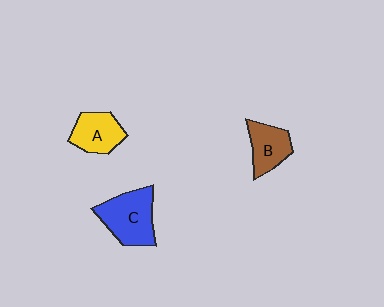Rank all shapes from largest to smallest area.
From largest to smallest: C (blue), A (yellow), B (brown).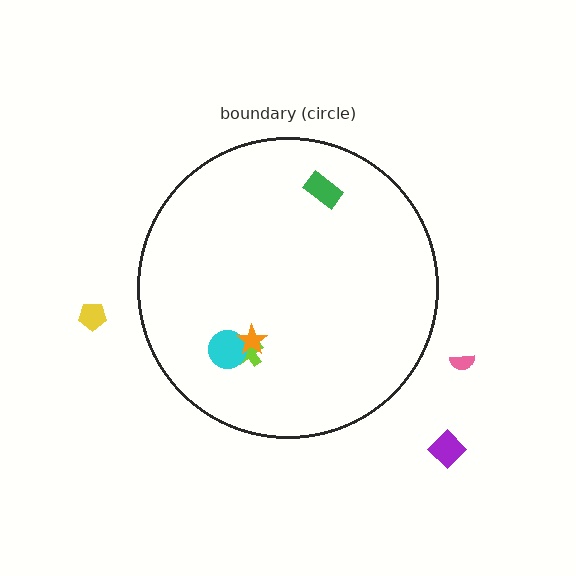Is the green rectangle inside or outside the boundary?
Inside.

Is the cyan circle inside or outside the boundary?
Inside.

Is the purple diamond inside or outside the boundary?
Outside.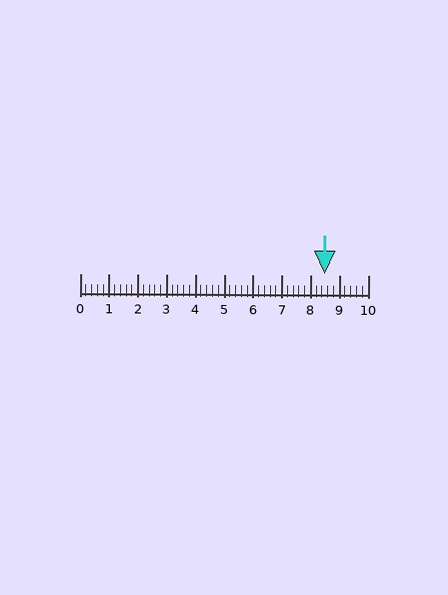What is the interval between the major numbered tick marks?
The major tick marks are spaced 1 units apart.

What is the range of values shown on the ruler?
The ruler shows values from 0 to 10.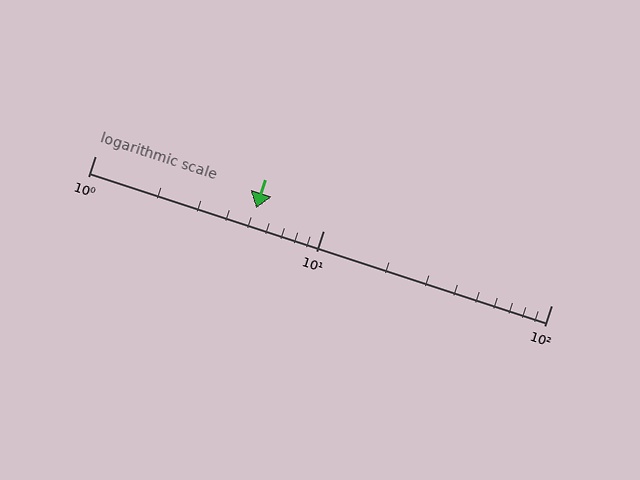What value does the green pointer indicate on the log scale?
The pointer indicates approximately 5.1.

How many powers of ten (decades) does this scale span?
The scale spans 2 decades, from 1 to 100.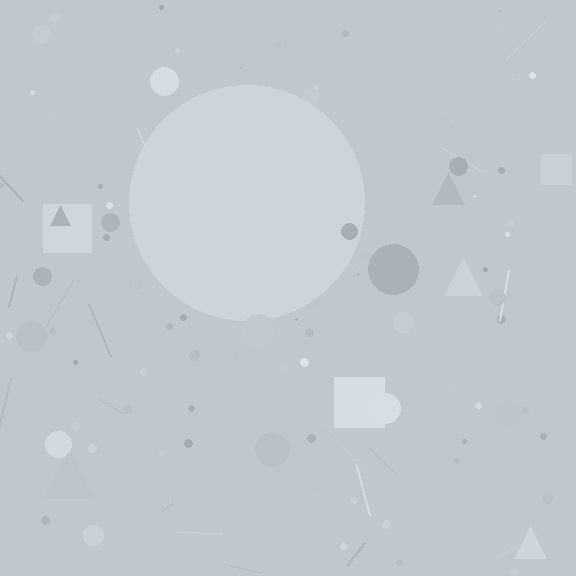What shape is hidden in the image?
A circle is hidden in the image.